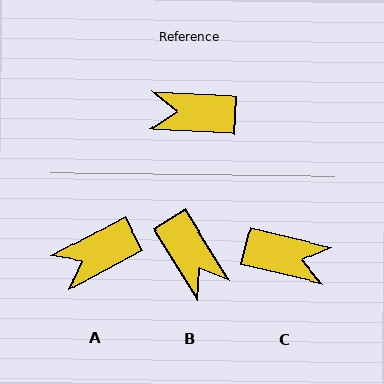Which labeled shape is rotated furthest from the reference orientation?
C, about 169 degrees away.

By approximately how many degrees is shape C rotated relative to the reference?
Approximately 169 degrees counter-clockwise.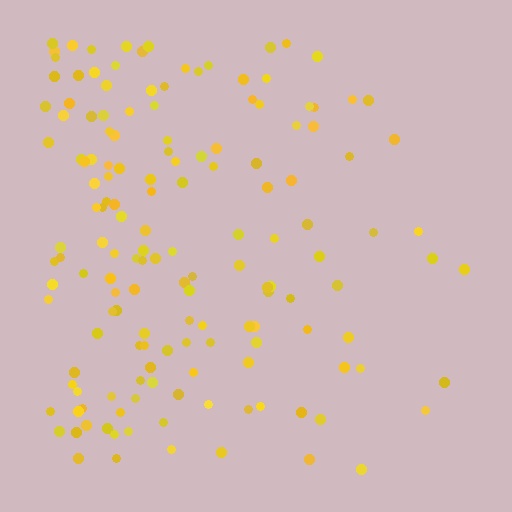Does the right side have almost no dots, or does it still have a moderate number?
Still a moderate number, just noticeably fewer than the left.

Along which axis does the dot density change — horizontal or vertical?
Horizontal.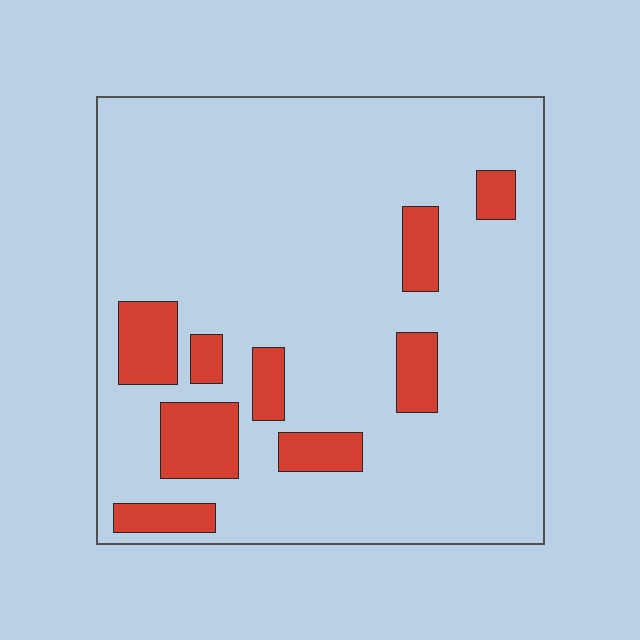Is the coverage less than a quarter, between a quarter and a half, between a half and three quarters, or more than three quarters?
Less than a quarter.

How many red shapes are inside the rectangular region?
9.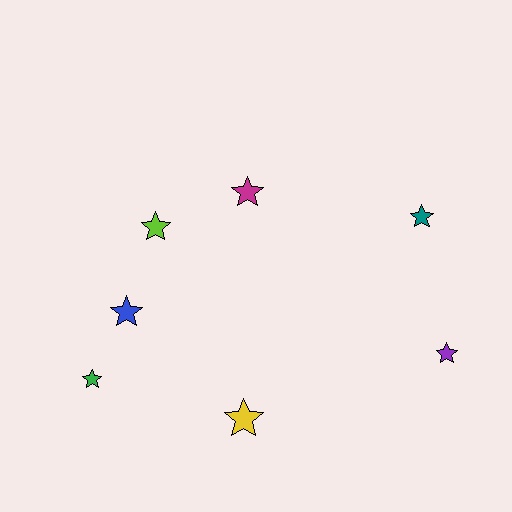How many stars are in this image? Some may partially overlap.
There are 7 stars.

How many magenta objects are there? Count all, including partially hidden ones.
There is 1 magenta object.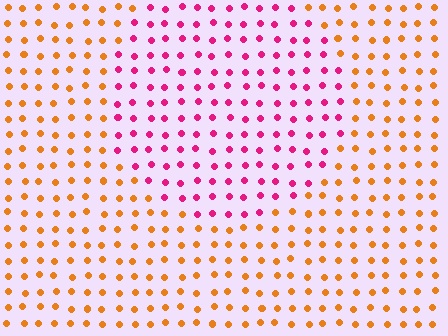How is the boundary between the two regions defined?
The boundary is defined purely by a slight shift in hue (about 61 degrees). Spacing, size, and orientation are identical on both sides.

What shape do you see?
I see a circle.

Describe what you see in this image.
The image is filled with small orange elements in a uniform arrangement. A circle-shaped region is visible where the elements are tinted to a slightly different hue, forming a subtle color boundary.